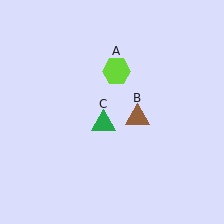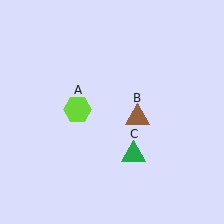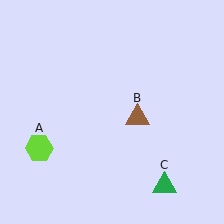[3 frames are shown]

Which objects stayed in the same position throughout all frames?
Brown triangle (object B) remained stationary.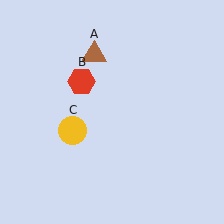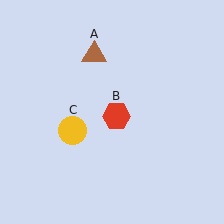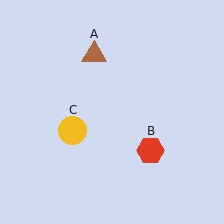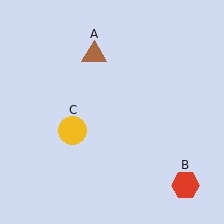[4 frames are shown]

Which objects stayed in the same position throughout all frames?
Brown triangle (object A) and yellow circle (object C) remained stationary.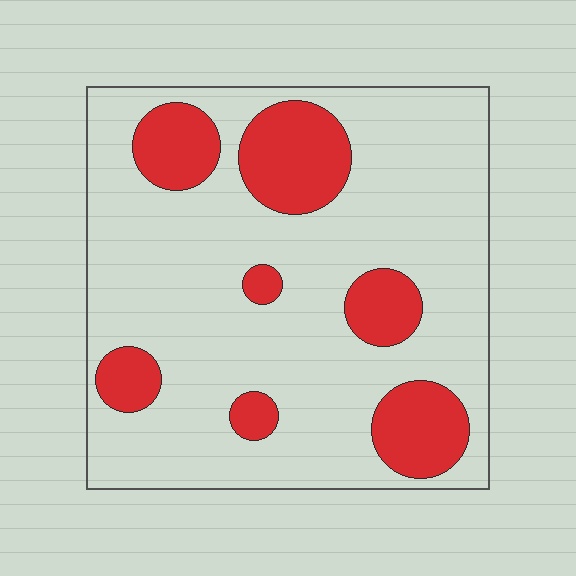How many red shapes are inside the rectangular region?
7.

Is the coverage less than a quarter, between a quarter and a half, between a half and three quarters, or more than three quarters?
Less than a quarter.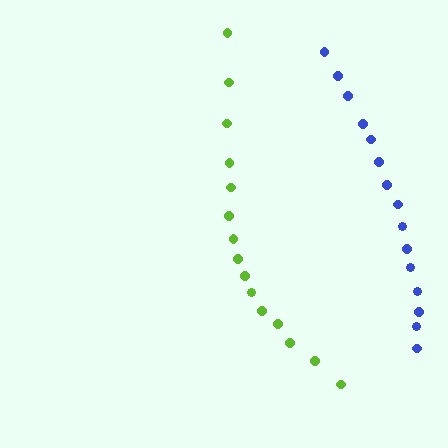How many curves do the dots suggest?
There are 2 distinct paths.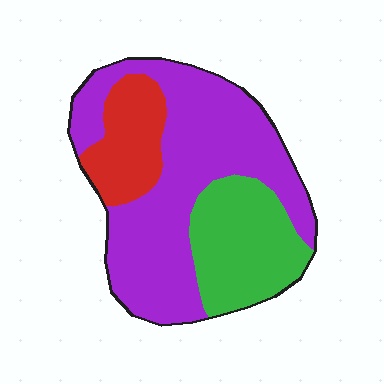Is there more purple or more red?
Purple.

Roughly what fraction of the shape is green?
Green covers around 25% of the shape.